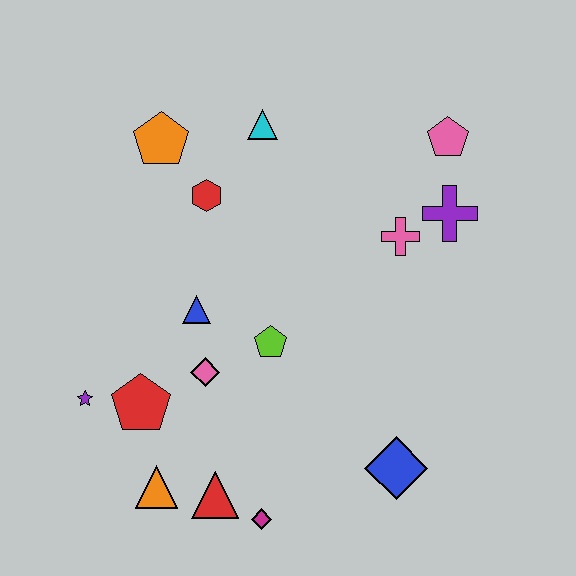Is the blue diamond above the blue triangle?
No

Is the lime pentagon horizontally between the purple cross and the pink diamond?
Yes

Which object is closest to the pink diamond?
The blue triangle is closest to the pink diamond.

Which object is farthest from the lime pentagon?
The pink pentagon is farthest from the lime pentagon.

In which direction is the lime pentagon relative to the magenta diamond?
The lime pentagon is above the magenta diamond.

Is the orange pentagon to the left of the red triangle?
Yes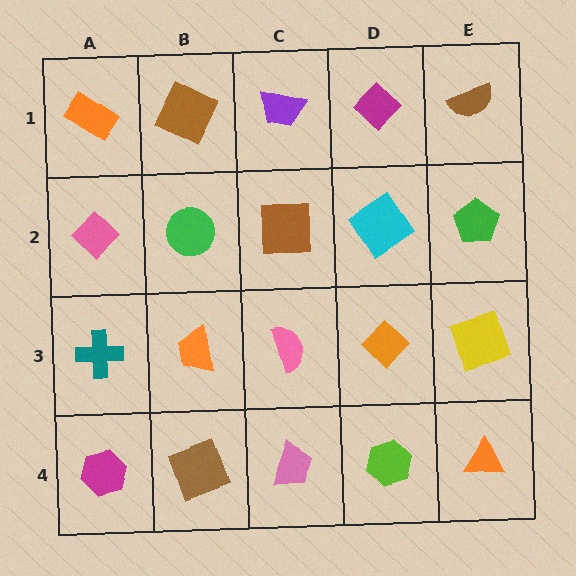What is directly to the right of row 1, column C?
A magenta diamond.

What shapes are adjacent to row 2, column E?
A brown semicircle (row 1, column E), a yellow square (row 3, column E), a cyan diamond (row 2, column D).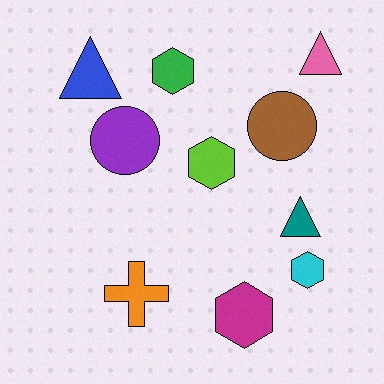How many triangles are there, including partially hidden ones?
There are 3 triangles.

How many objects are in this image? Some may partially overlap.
There are 10 objects.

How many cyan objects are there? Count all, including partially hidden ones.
There is 1 cyan object.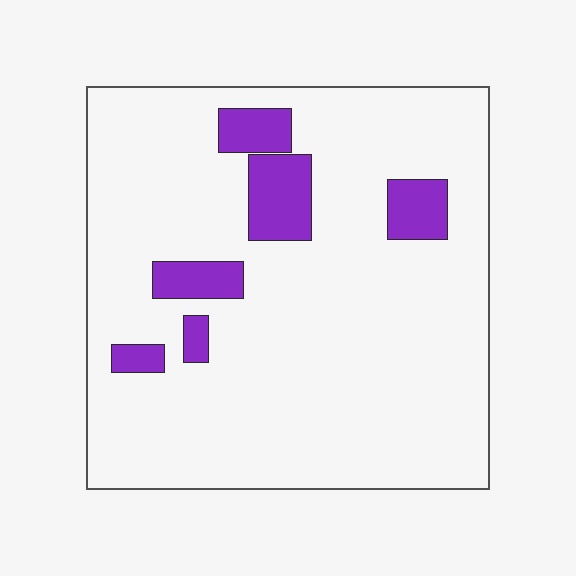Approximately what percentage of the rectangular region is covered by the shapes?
Approximately 10%.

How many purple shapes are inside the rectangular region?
6.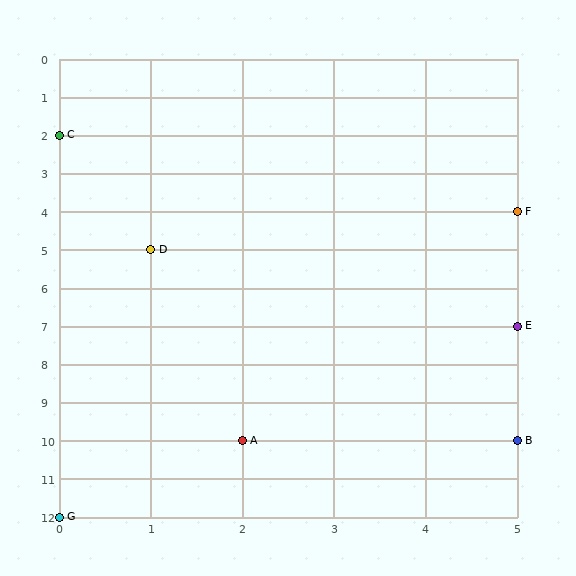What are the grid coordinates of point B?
Point B is at grid coordinates (5, 10).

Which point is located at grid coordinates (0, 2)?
Point C is at (0, 2).